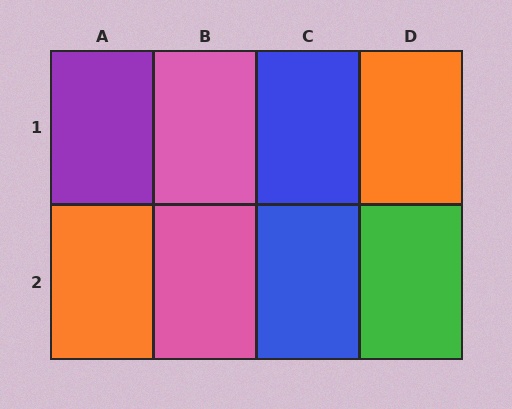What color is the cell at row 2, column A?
Orange.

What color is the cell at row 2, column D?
Green.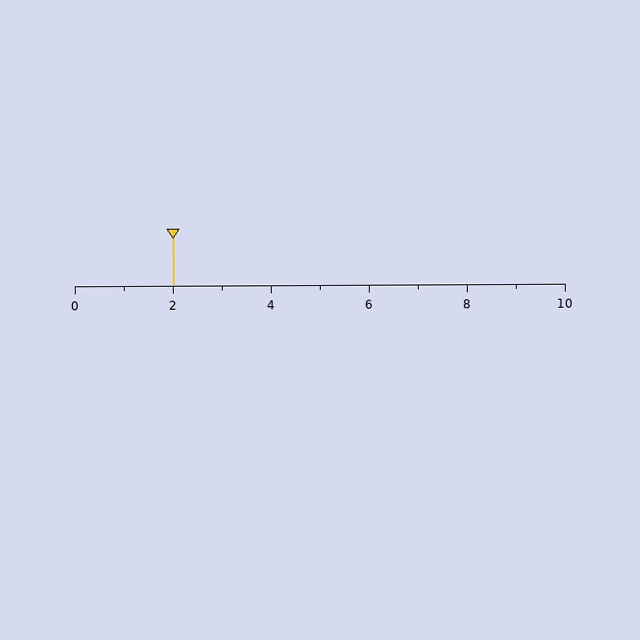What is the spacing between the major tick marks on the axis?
The major ticks are spaced 2 apart.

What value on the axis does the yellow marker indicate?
The marker indicates approximately 2.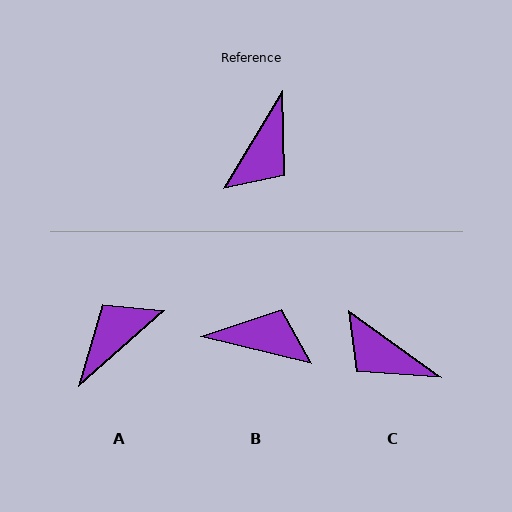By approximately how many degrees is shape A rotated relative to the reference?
Approximately 163 degrees counter-clockwise.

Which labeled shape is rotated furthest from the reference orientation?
A, about 163 degrees away.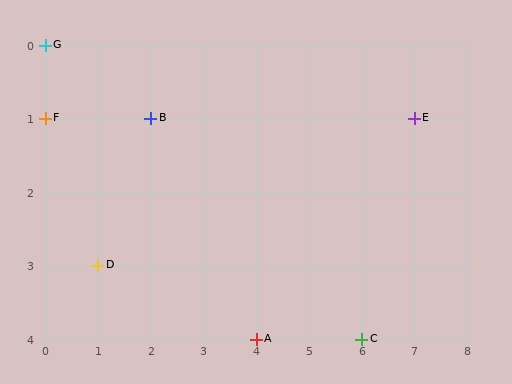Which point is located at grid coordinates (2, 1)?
Point B is at (2, 1).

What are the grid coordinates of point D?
Point D is at grid coordinates (1, 3).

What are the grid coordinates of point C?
Point C is at grid coordinates (6, 4).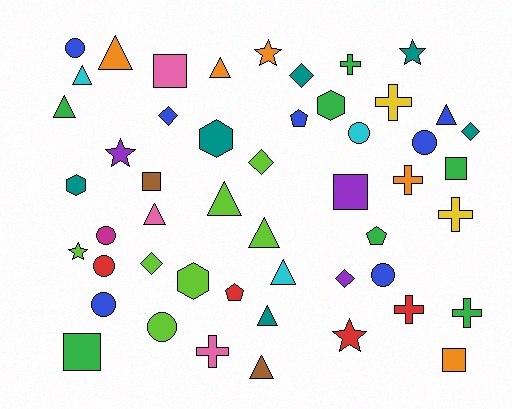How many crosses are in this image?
There are 7 crosses.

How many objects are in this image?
There are 50 objects.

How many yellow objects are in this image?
There are 2 yellow objects.